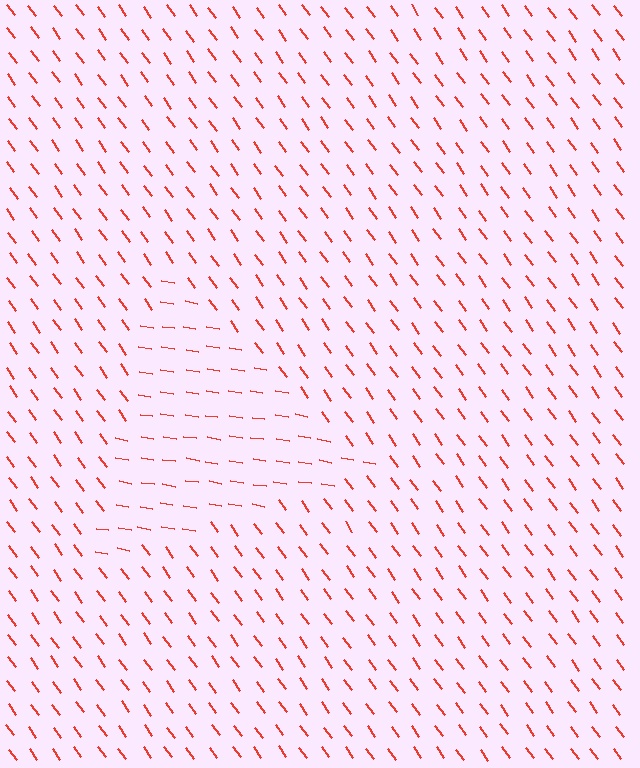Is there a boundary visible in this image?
Yes, there is a texture boundary formed by a change in line orientation.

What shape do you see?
I see a triangle.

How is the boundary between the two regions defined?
The boundary is defined purely by a change in line orientation (approximately 45 degrees difference). All lines are the same color and thickness.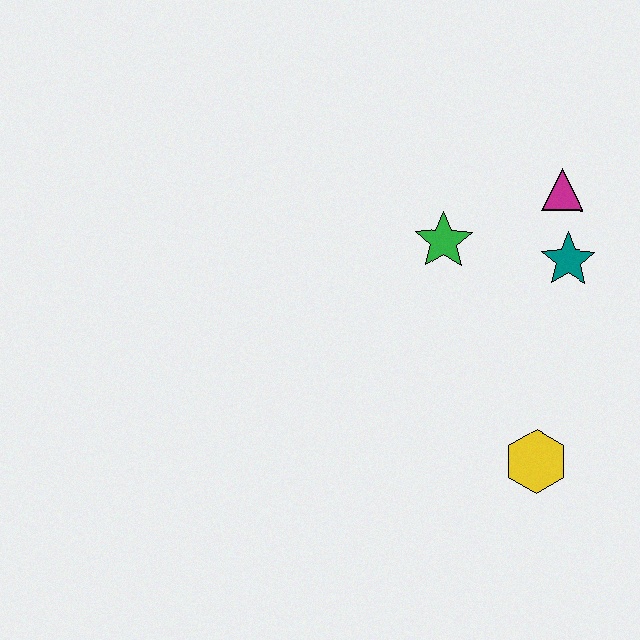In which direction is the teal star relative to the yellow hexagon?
The teal star is above the yellow hexagon.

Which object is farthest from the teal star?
The yellow hexagon is farthest from the teal star.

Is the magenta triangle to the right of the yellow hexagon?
Yes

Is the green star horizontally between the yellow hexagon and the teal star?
No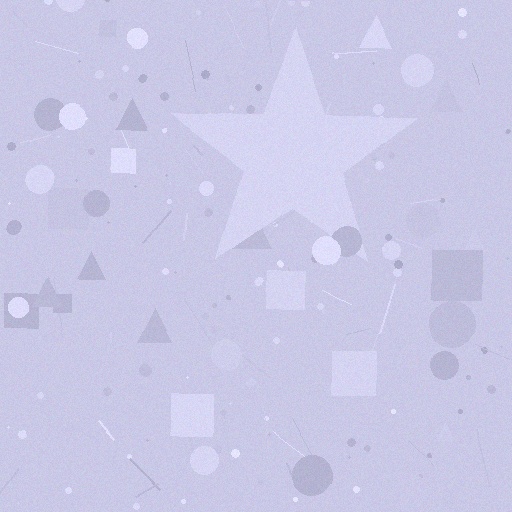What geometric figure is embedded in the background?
A star is embedded in the background.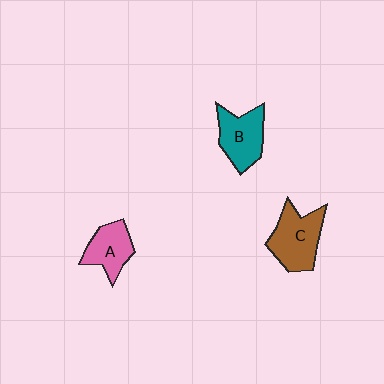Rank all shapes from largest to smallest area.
From largest to smallest: C (brown), B (teal), A (pink).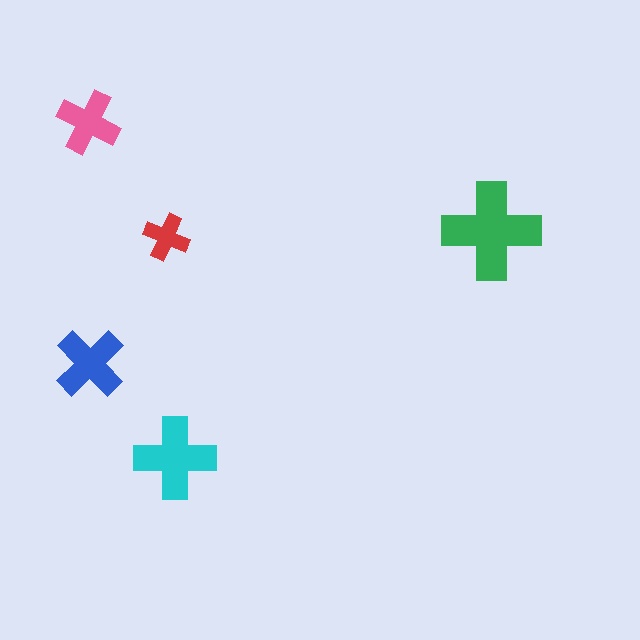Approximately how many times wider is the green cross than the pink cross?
About 1.5 times wider.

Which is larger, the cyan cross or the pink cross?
The cyan one.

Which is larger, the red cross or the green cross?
The green one.